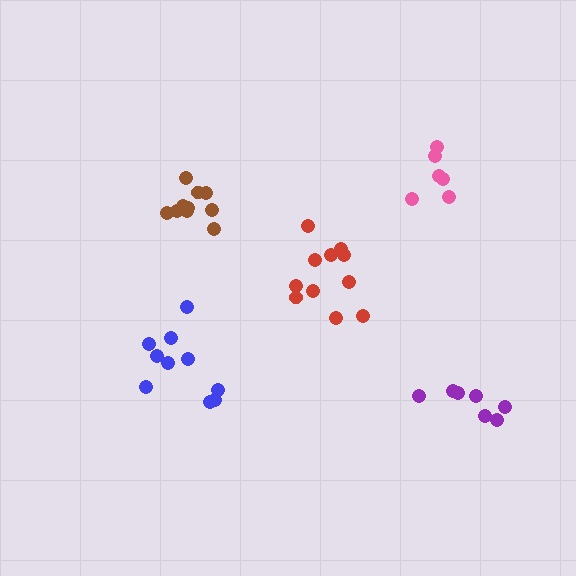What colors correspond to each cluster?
The clusters are colored: pink, brown, blue, red, purple.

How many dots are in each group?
Group 1: 6 dots, Group 2: 10 dots, Group 3: 10 dots, Group 4: 11 dots, Group 5: 7 dots (44 total).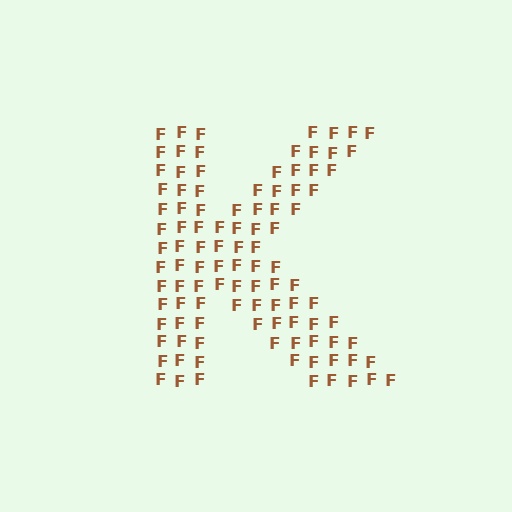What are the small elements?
The small elements are letter F's.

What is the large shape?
The large shape is the letter K.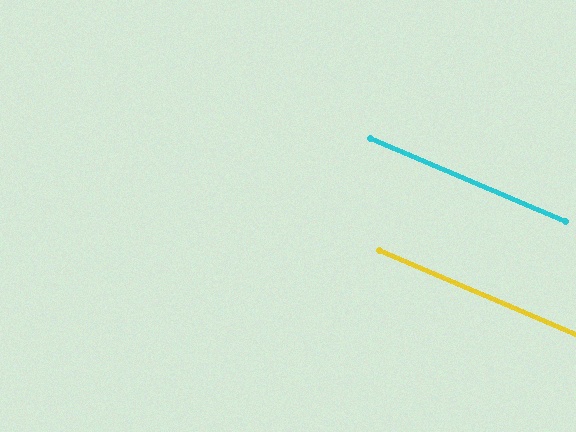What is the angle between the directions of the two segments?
Approximately 0 degrees.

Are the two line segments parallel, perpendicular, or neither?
Parallel — their directions differ by only 0.4°.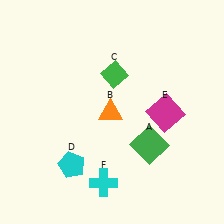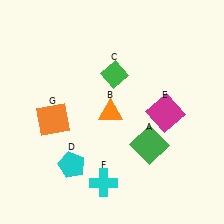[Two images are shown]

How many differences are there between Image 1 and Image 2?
There is 1 difference between the two images.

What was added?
An orange square (G) was added in Image 2.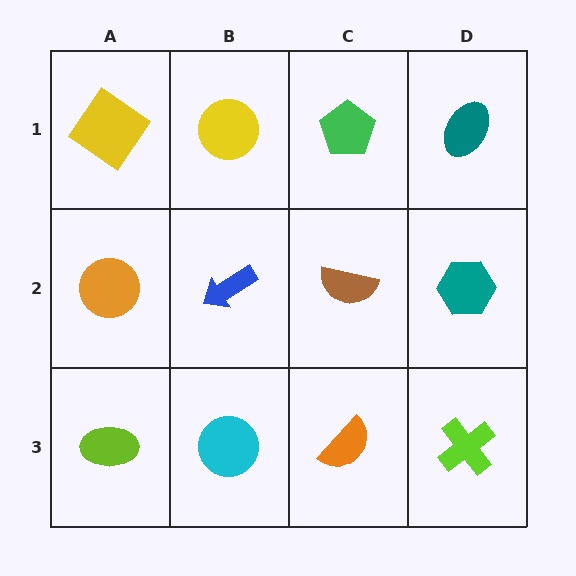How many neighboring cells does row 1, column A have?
2.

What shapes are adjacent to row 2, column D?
A teal ellipse (row 1, column D), a lime cross (row 3, column D), a brown semicircle (row 2, column C).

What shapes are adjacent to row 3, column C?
A brown semicircle (row 2, column C), a cyan circle (row 3, column B), a lime cross (row 3, column D).